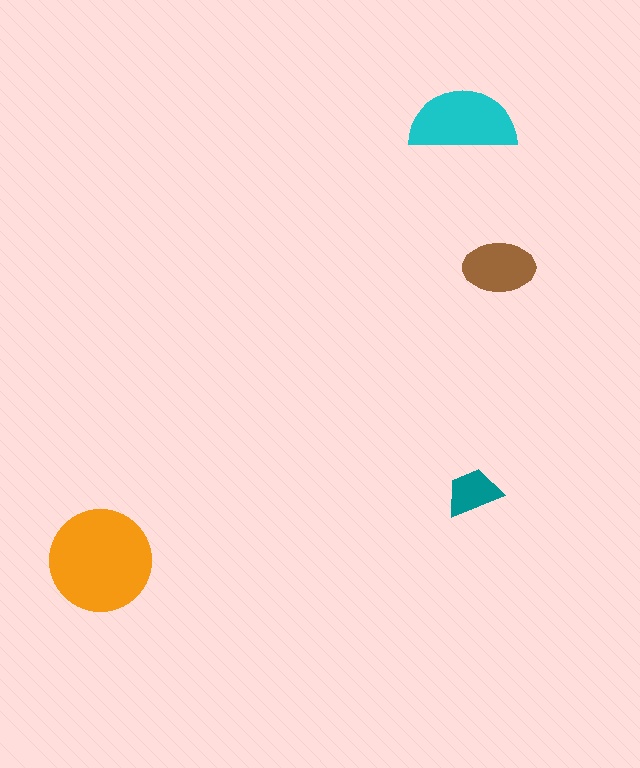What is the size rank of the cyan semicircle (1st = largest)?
2nd.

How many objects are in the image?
There are 4 objects in the image.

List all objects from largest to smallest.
The orange circle, the cyan semicircle, the brown ellipse, the teal trapezoid.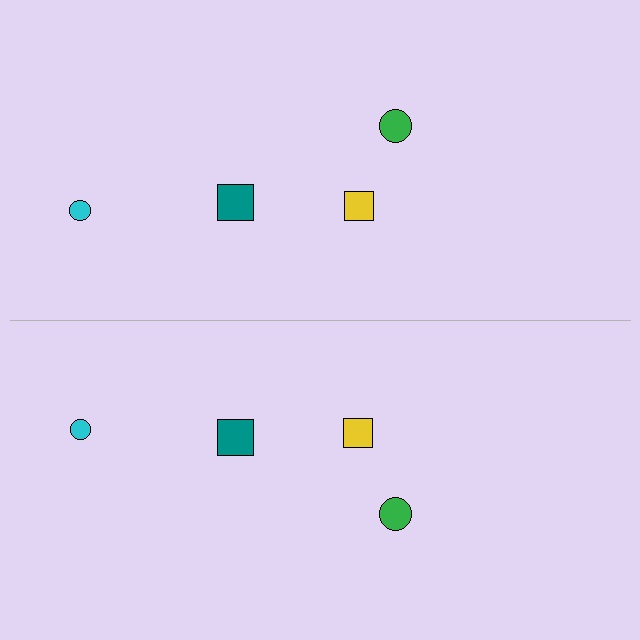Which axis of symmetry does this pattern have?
The pattern has a horizontal axis of symmetry running through the center of the image.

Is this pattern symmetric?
Yes, this pattern has bilateral (reflection) symmetry.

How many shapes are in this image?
There are 8 shapes in this image.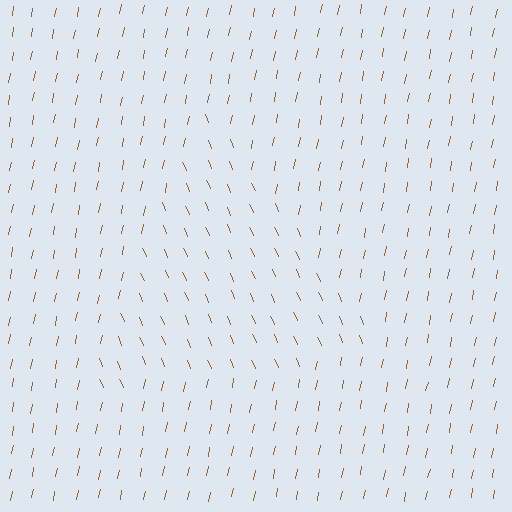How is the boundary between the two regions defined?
The boundary is defined purely by a change in line orientation (approximately 34 degrees difference). All lines are the same color and thickness.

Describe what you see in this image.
The image is filled with small brown line segments. A triangle region in the image has lines oriented differently from the surrounding lines, creating a visible texture boundary.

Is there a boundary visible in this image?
Yes, there is a texture boundary formed by a change in line orientation.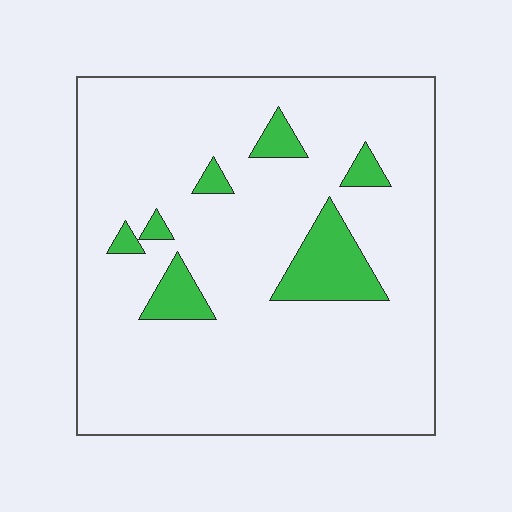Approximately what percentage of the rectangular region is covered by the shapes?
Approximately 10%.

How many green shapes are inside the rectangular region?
7.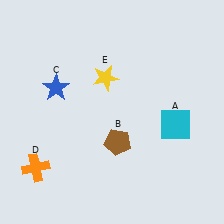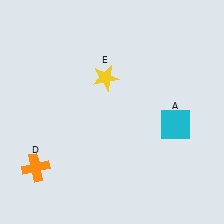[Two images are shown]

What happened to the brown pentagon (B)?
The brown pentagon (B) was removed in Image 2. It was in the bottom-right area of Image 1.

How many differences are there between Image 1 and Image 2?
There are 2 differences between the two images.